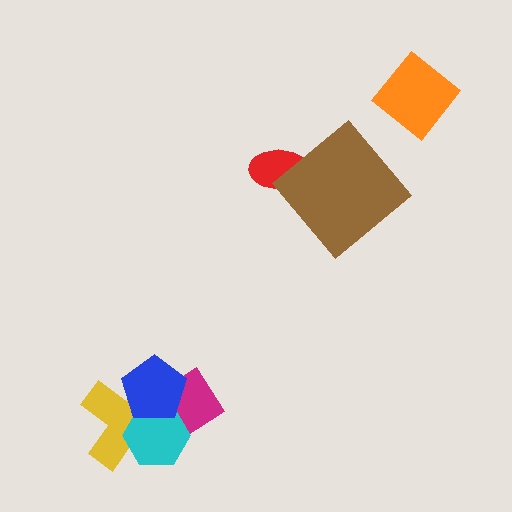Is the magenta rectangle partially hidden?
Yes, it is partially covered by another shape.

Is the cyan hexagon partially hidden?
Yes, it is partially covered by another shape.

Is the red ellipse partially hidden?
Yes, it is partially covered by another shape.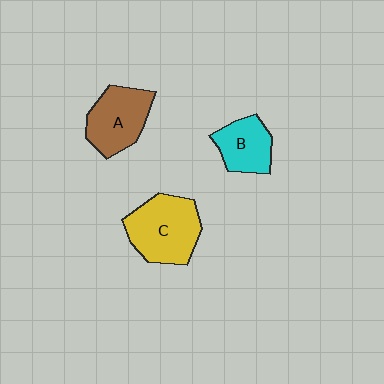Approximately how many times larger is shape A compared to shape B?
Approximately 1.3 times.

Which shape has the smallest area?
Shape B (cyan).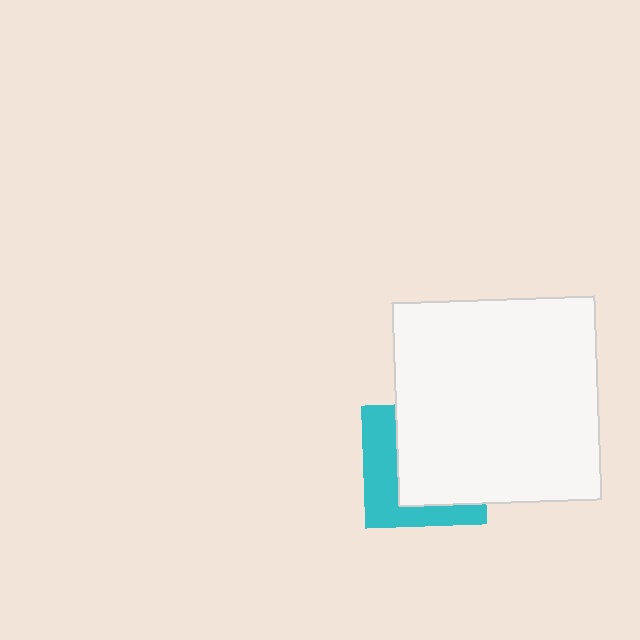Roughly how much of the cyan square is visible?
A small part of it is visible (roughly 40%).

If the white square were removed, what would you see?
You would see the complete cyan square.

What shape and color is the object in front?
The object in front is a white square.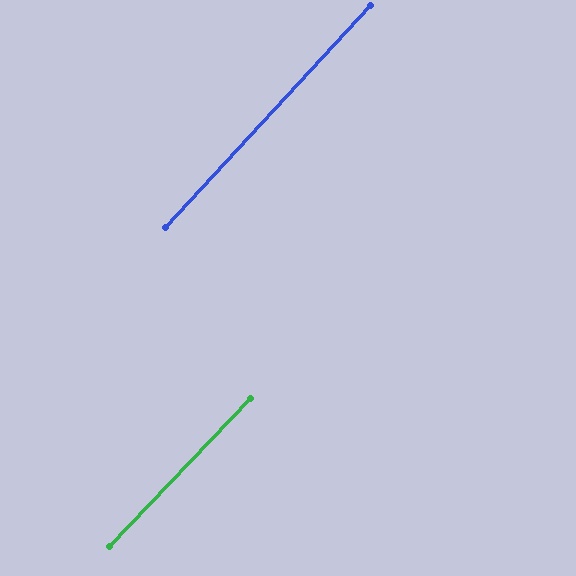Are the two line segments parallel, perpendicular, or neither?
Parallel — their directions differ by only 1.0°.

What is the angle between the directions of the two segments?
Approximately 1 degree.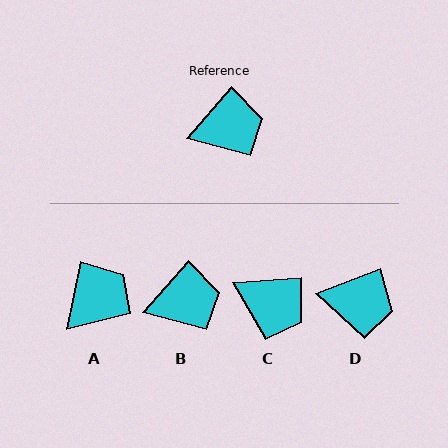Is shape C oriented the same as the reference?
No, it is off by about 45 degrees.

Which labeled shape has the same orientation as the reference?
B.